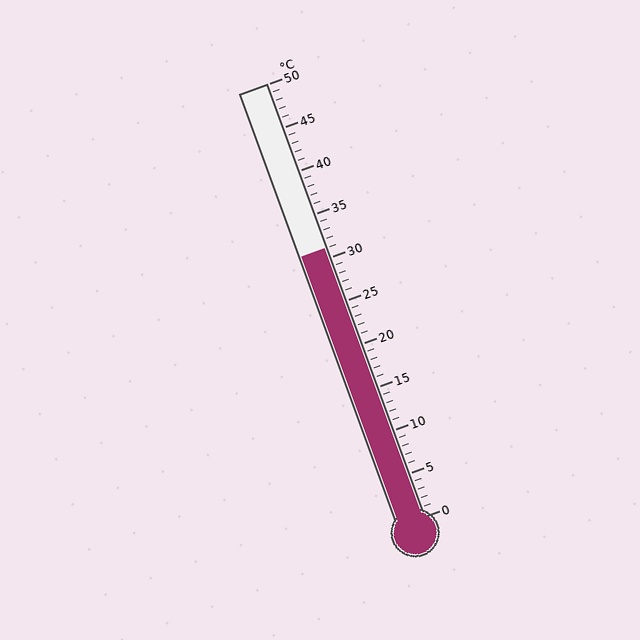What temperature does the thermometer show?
The thermometer shows approximately 31°C.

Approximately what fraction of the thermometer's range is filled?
The thermometer is filled to approximately 60% of its range.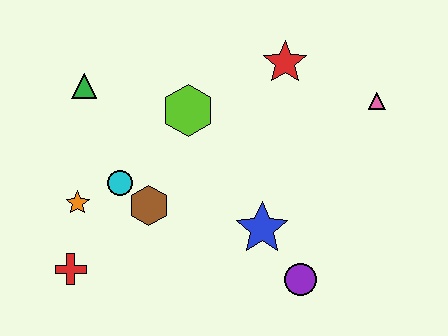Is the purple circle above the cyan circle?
No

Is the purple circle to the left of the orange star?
No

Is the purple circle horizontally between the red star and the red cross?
No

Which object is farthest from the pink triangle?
The red cross is farthest from the pink triangle.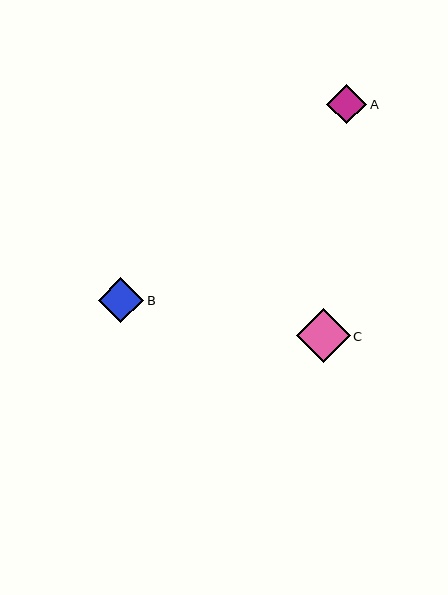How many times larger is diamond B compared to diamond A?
Diamond B is approximately 1.2 times the size of diamond A.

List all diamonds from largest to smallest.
From largest to smallest: C, B, A.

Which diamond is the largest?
Diamond C is the largest with a size of approximately 54 pixels.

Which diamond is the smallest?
Diamond A is the smallest with a size of approximately 40 pixels.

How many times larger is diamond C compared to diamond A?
Diamond C is approximately 1.4 times the size of diamond A.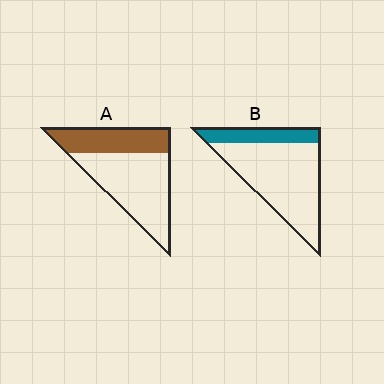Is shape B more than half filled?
No.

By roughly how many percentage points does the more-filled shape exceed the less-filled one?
By roughly 15 percentage points (A over B).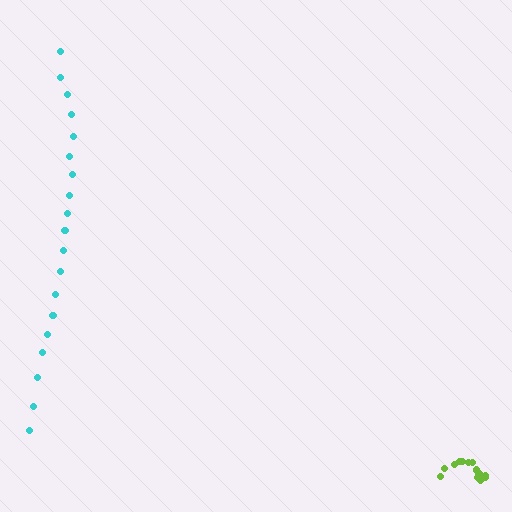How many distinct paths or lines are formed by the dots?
There are 2 distinct paths.